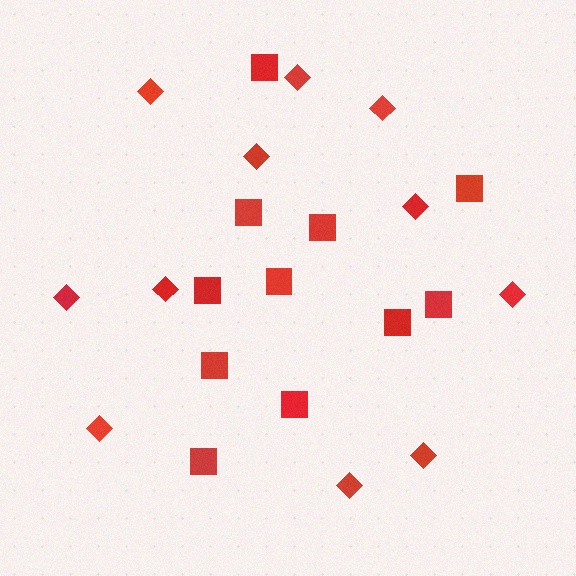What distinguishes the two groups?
There are 2 groups: one group of squares (11) and one group of diamonds (11).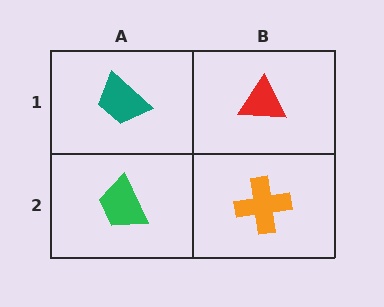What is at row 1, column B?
A red triangle.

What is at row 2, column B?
An orange cross.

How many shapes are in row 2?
2 shapes.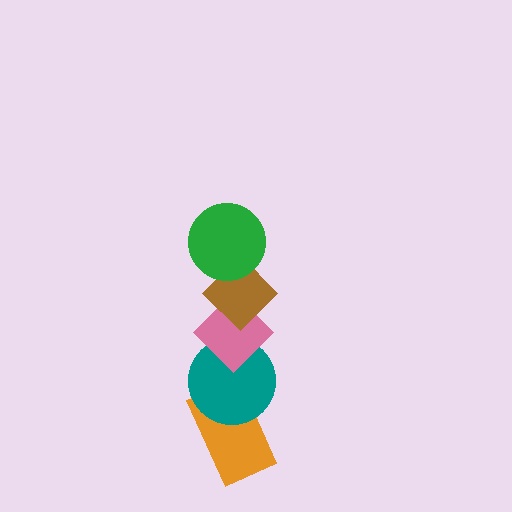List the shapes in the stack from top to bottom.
From top to bottom: the green circle, the brown diamond, the pink diamond, the teal circle, the orange rectangle.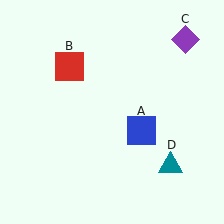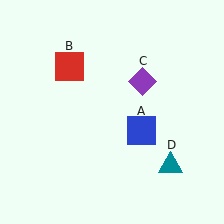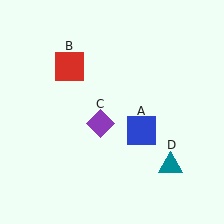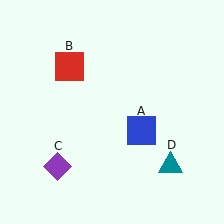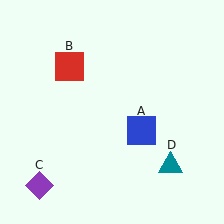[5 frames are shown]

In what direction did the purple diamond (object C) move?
The purple diamond (object C) moved down and to the left.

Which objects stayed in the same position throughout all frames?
Blue square (object A) and red square (object B) and teal triangle (object D) remained stationary.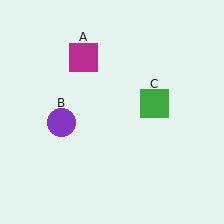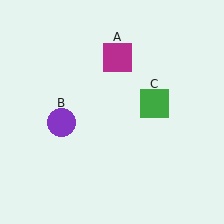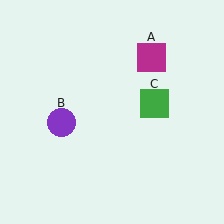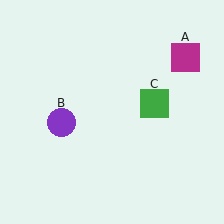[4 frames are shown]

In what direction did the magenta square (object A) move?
The magenta square (object A) moved right.